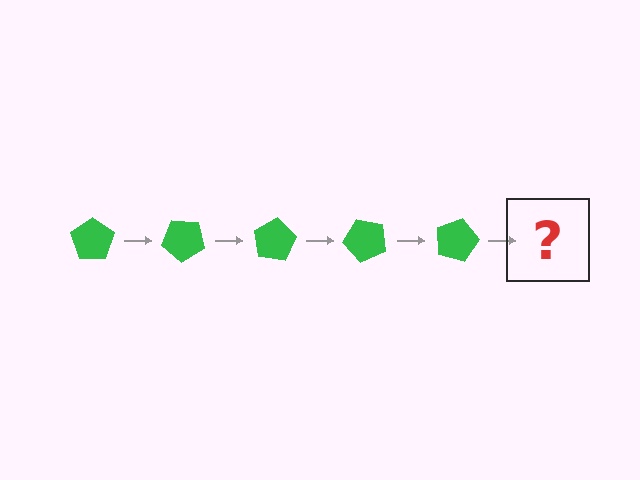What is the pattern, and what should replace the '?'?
The pattern is that the pentagon rotates 40 degrees each step. The '?' should be a green pentagon rotated 200 degrees.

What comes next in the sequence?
The next element should be a green pentagon rotated 200 degrees.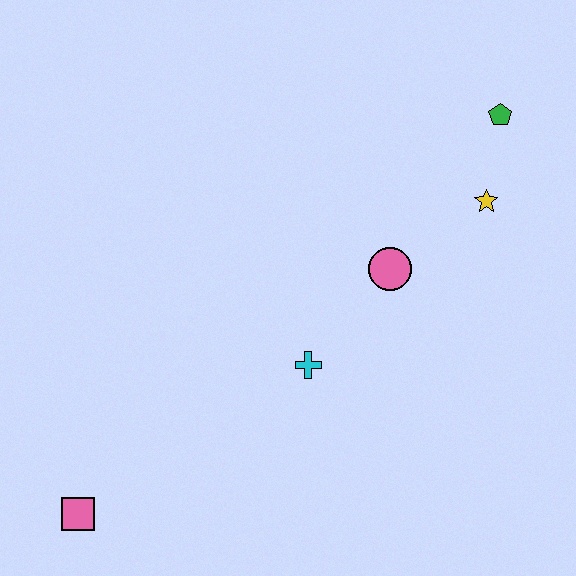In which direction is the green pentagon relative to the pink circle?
The green pentagon is above the pink circle.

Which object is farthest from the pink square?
The green pentagon is farthest from the pink square.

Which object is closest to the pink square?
The cyan cross is closest to the pink square.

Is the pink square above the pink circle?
No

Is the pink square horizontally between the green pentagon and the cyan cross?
No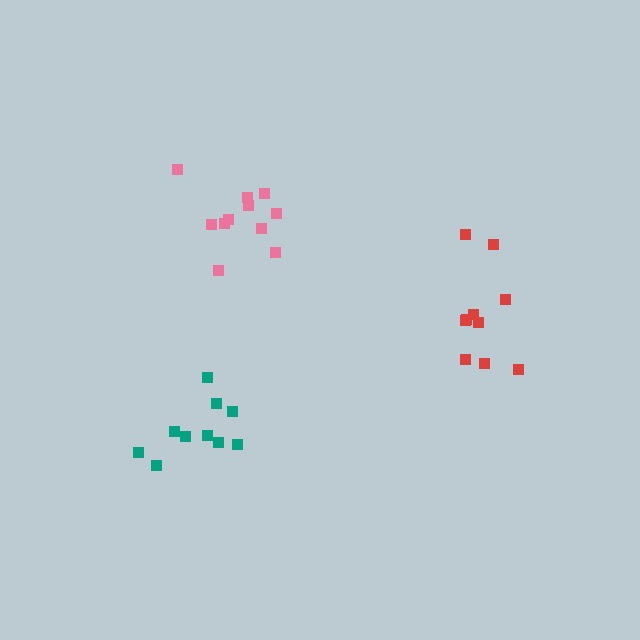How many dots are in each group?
Group 1: 10 dots, Group 2: 11 dots, Group 3: 10 dots (31 total).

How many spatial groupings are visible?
There are 3 spatial groupings.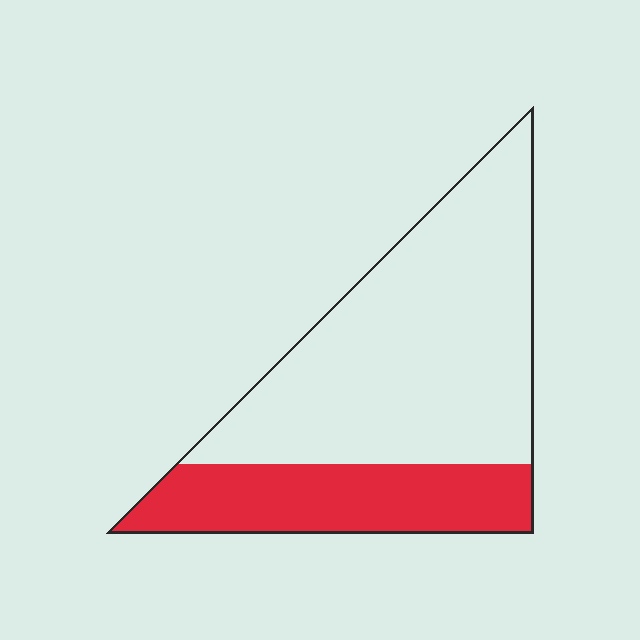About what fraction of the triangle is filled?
About one third (1/3).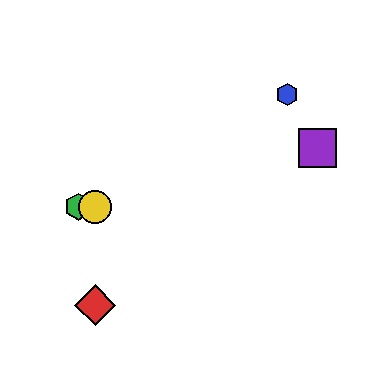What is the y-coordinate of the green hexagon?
The green hexagon is at y≈207.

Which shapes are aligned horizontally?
The green hexagon, the yellow circle are aligned horizontally.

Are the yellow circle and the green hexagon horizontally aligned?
Yes, both are at y≈207.